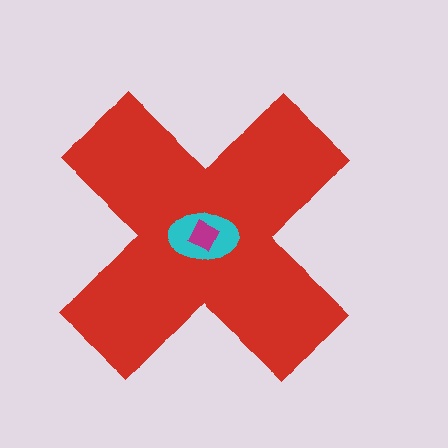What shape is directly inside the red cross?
The cyan ellipse.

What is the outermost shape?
The red cross.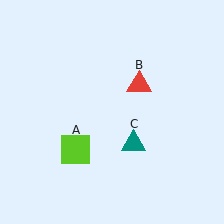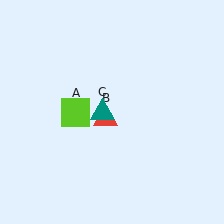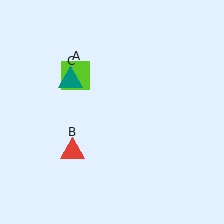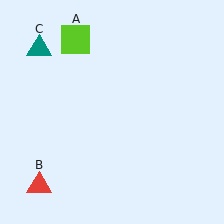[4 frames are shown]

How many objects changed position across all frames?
3 objects changed position: lime square (object A), red triangle (object B), teal triangle (object C).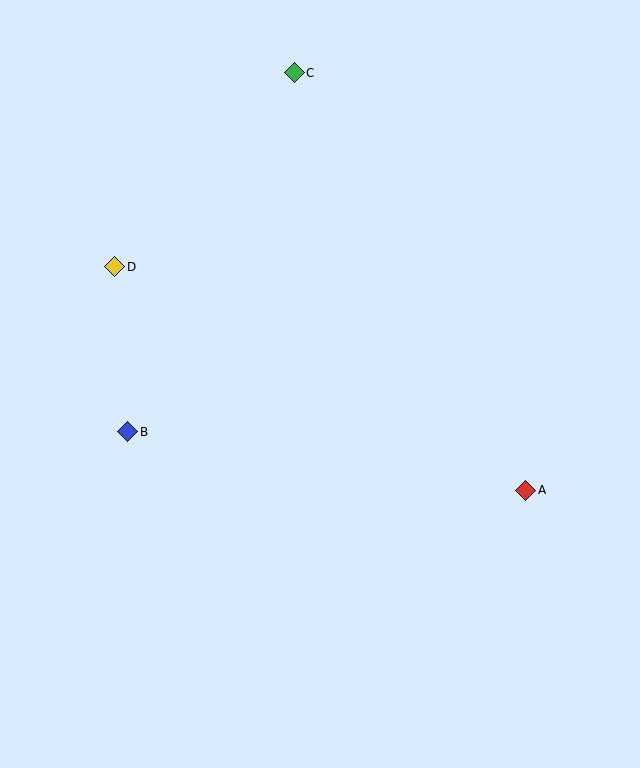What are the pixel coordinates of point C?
Point C is at (294, 73).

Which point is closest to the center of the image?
Point B at (128, 432) is closest to the center.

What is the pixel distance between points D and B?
The distance between D and B is 165 pixels.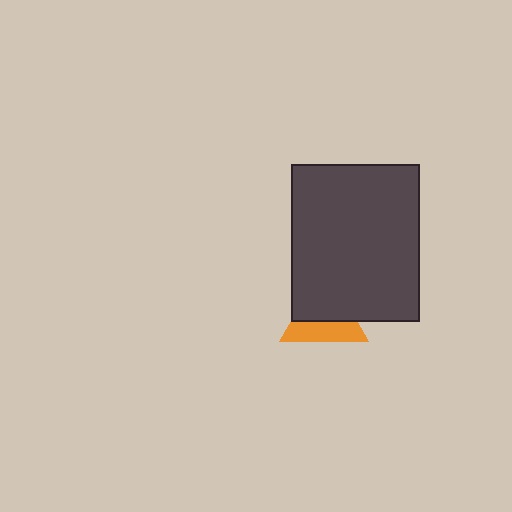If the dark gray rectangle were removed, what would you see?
You would see the complete orange triangle.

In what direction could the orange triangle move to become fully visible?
The orange triangle could move down. That would shift it out from behind the dark gray rectangle entirely.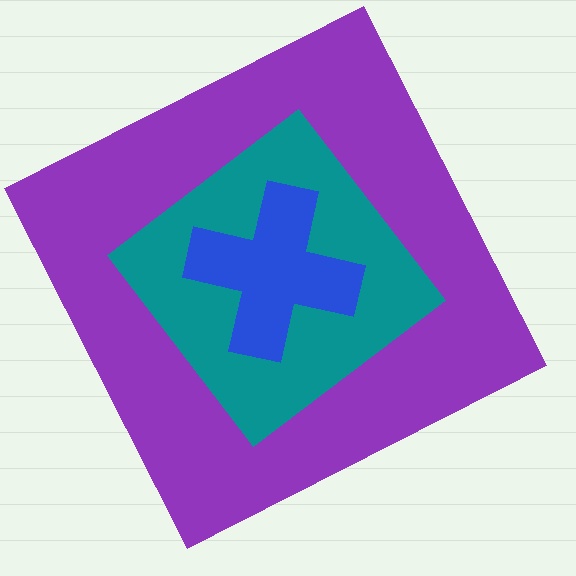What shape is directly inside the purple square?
The teal diamond.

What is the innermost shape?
The blue cross.